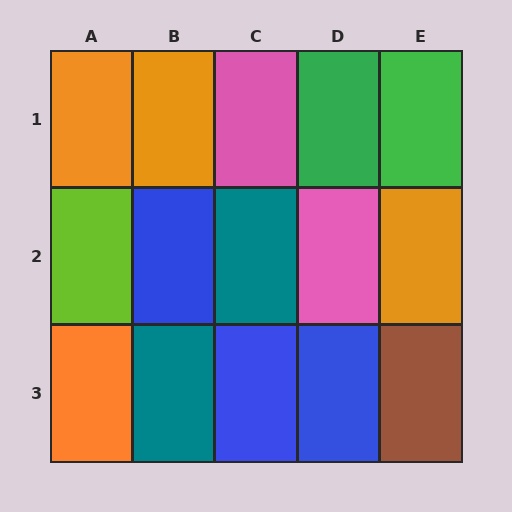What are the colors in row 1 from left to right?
Orange, orange, pink, green, green.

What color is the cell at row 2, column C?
Teal.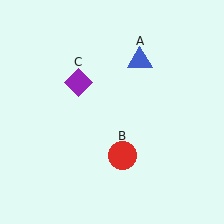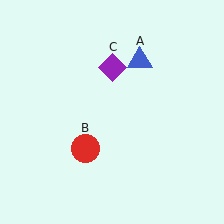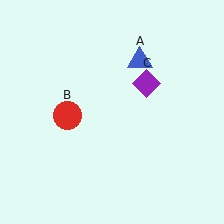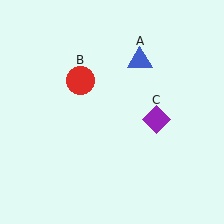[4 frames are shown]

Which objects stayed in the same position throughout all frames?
Blue triangle (object A) remained stationary.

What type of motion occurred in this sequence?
The red circle (object B), purple diamond (object C) rotated clockwise around the center of the scene.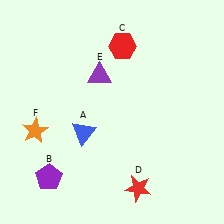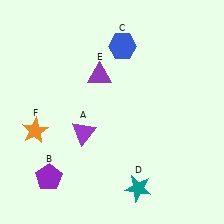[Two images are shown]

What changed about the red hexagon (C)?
In Image 1, C is red. In Image 2, it changed to blue.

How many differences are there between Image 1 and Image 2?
There are 3 differences between the two images.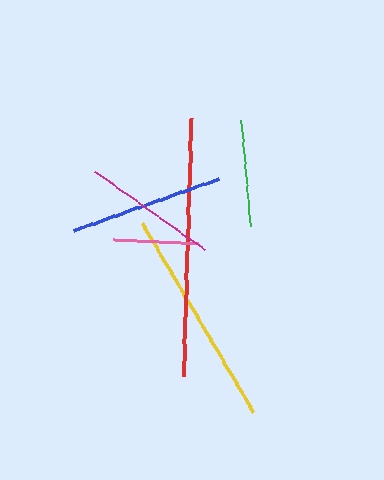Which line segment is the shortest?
The pink line is the shortest at approximately 85 pixels.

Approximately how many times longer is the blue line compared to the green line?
The blue line is approximately 1.4 times the length of the green line.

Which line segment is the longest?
The red line is the longest at approximately 258 pixels.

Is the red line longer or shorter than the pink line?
The red line is longer than the pink line.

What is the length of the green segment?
The green segment is approximately 106 pixels long.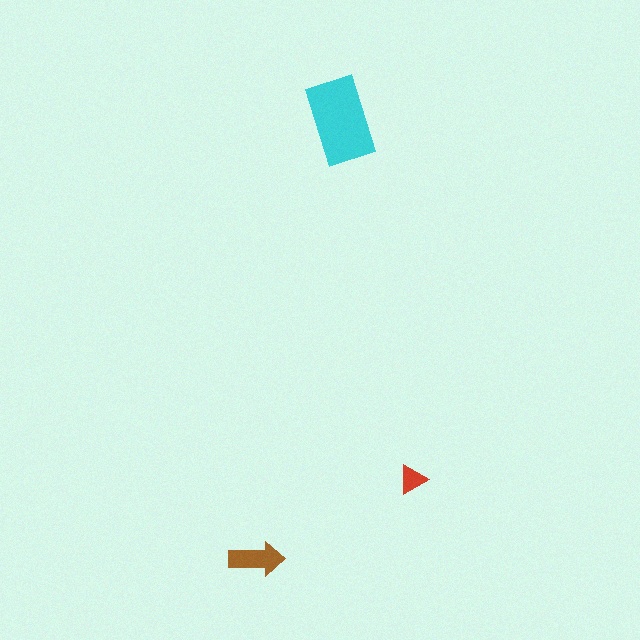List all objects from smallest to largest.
The red triangle, the brown arrow, the cyan rectangle.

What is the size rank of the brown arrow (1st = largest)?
2nd.